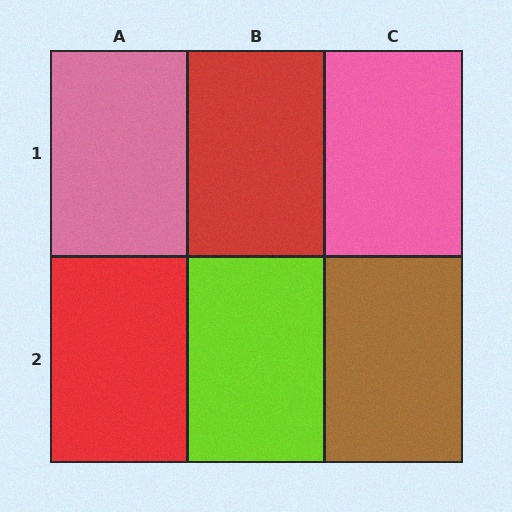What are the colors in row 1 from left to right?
Pink, red, pink.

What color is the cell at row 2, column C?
Brown.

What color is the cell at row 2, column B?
Lime.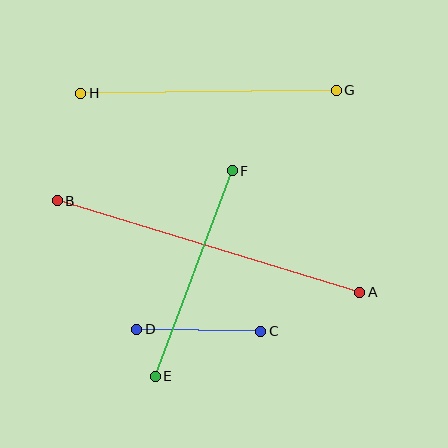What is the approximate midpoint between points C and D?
The midpoint is at approximately (199, 330) pixels.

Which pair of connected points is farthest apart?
Points A and B are farthest apart.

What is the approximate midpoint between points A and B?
The midpoint is at approximately (208, 247) pixels.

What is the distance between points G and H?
The distance is approximately 255 pixels.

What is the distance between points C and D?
The distance is approximately 124 pixels.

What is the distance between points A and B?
The distance is approximately 316 pixels.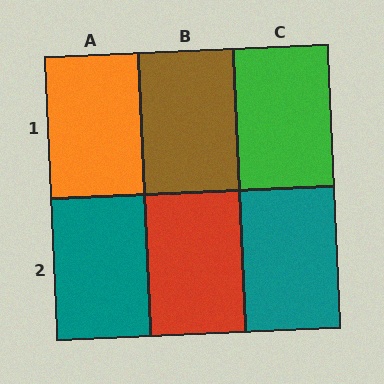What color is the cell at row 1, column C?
Green.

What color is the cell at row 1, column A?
Orange.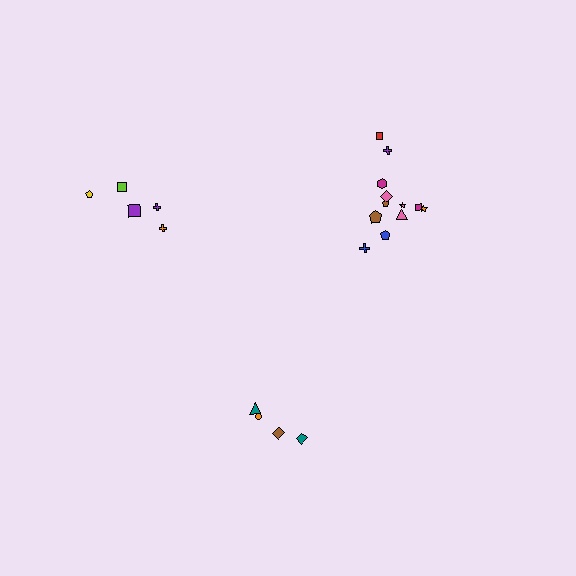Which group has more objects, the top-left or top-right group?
The top-right group.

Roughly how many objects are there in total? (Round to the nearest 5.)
Roughly 20 objects in total.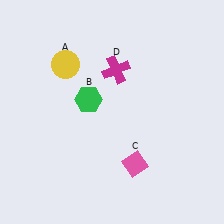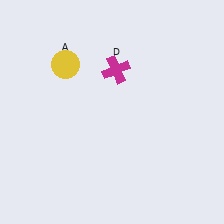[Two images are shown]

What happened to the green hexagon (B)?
The green hexagon (B) was removed in Image 2. It was in the top-left area of Image 1.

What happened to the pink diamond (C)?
The pink diamond (C) was removed in Image 2. It was in the bottom-right area of Image 1.